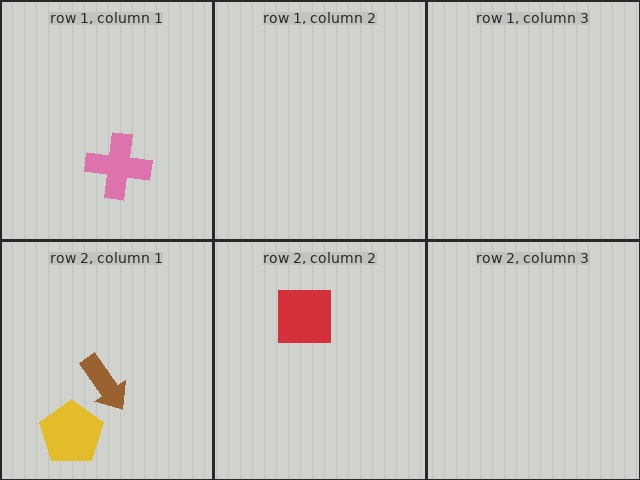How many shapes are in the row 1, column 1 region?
1.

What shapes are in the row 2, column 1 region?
The brown arrow, the yellow pentagon.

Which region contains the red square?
The row 2, column 2 region.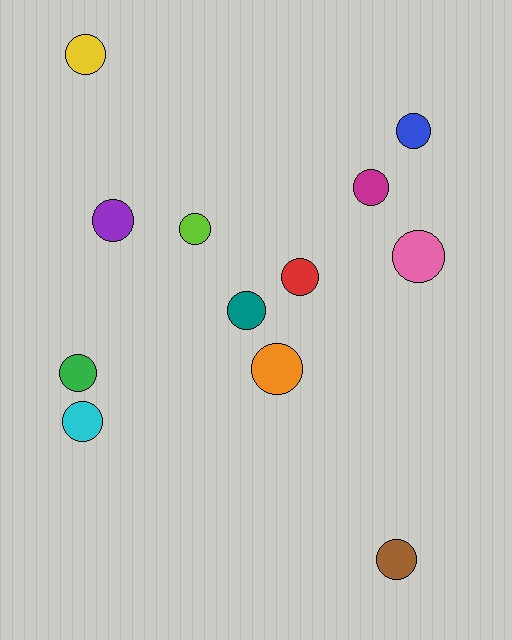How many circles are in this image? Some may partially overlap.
There are 12 circles.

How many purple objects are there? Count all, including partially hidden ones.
There is 1 purple object.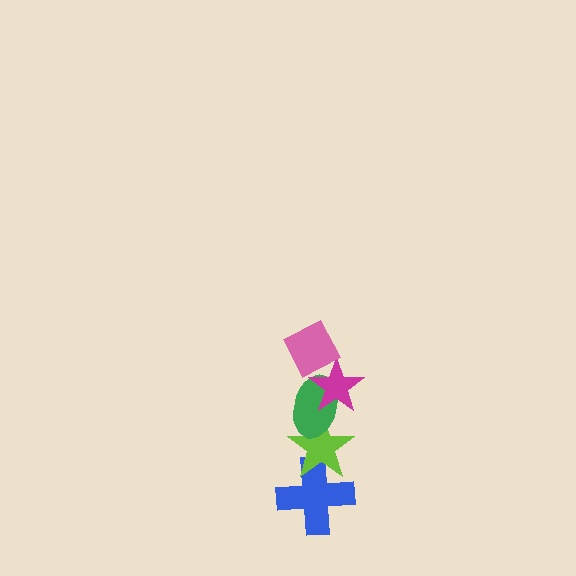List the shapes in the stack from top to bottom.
From top to bottom: the pink diamond, the magenta star, the green ellipse, the lime star, the blue cross.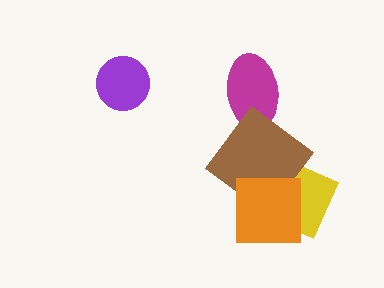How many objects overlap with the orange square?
2 objects overlap with the orange square.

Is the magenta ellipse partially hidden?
Yes, it is partially covered by another shape.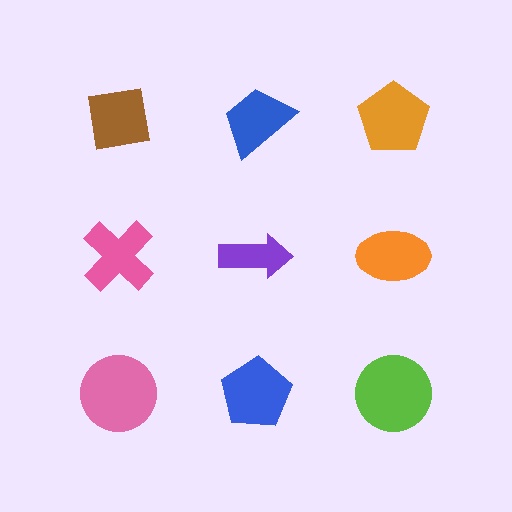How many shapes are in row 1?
3 shapes.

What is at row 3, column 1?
A pink circle.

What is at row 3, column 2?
A blue pentagon.